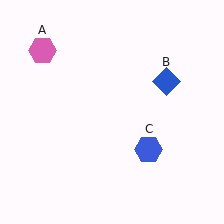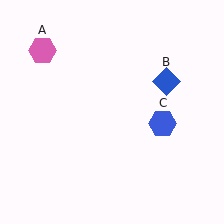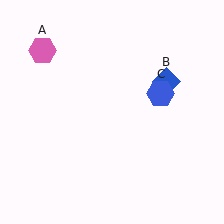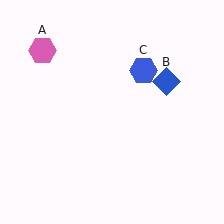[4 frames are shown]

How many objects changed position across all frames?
1 object changed position: blue hexagon (object C).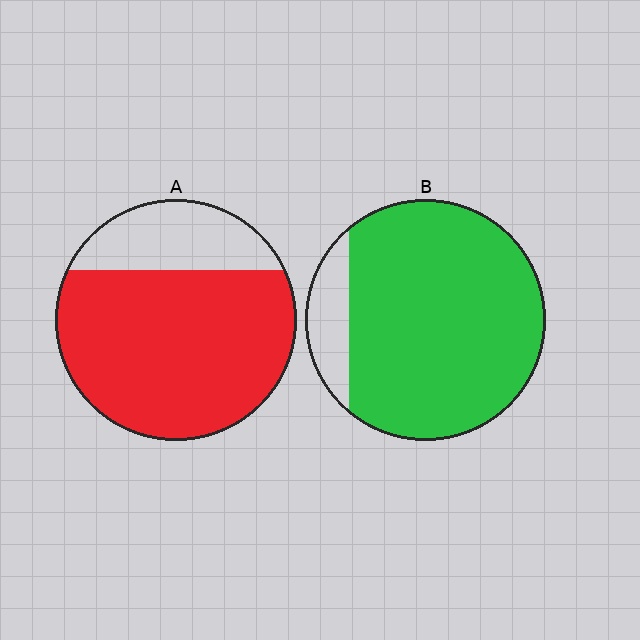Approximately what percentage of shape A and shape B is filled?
A is approximately 75% and B is approximately 90%.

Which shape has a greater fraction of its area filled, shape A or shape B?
Shape B.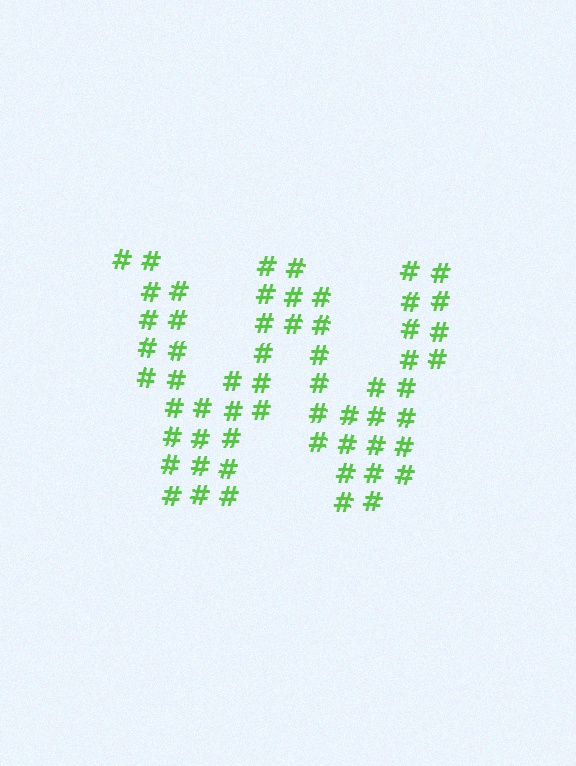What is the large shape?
The large shape is the letter W.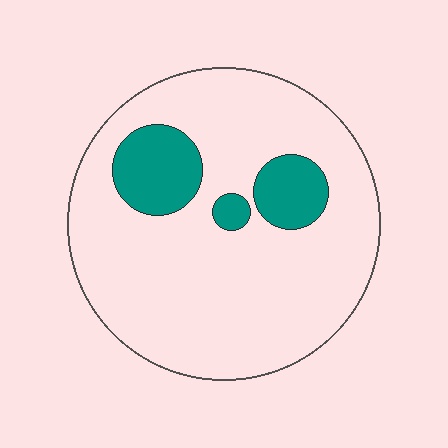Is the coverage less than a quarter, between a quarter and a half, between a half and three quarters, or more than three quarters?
Less than a quarter.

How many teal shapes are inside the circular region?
3.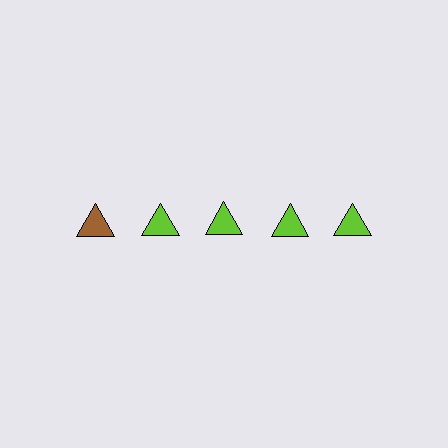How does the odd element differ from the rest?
It has a different color: brown instead of lime.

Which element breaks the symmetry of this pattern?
The brown triangle in the top row, leftmost column breaks the symmetry. All other shapes are lime triangles.